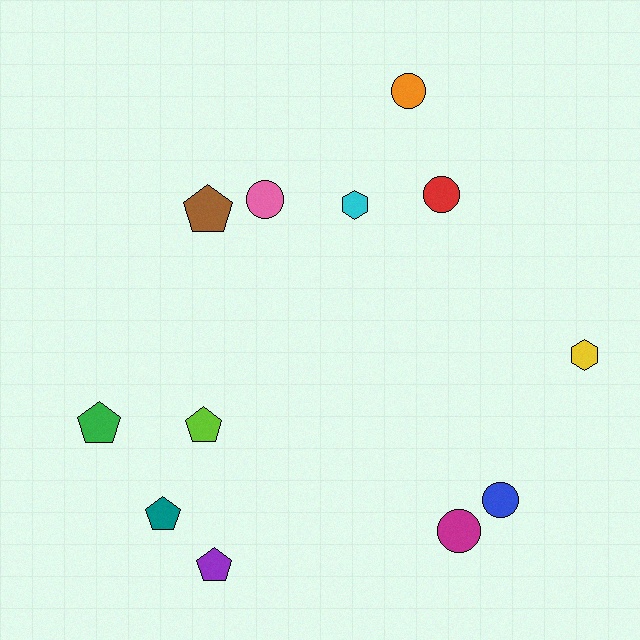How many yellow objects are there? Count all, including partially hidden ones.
There is 1 yellow object.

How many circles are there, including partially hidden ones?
There are 5 circles.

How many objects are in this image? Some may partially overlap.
There are 12 objects.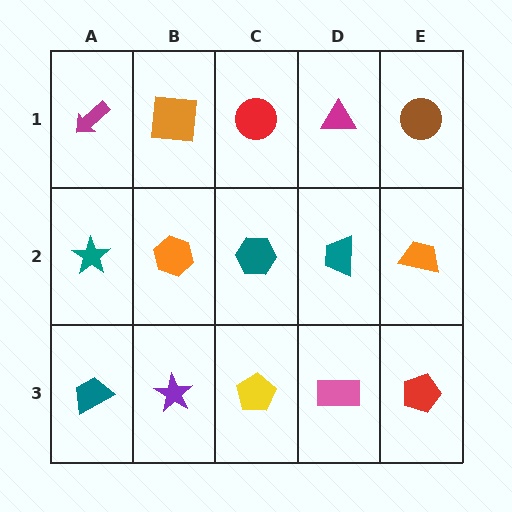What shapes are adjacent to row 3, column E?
An orange trapezoid (row 2, column E), a pink rectangle (row 3, column D).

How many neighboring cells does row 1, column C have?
3.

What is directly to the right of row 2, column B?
A teal hexagon.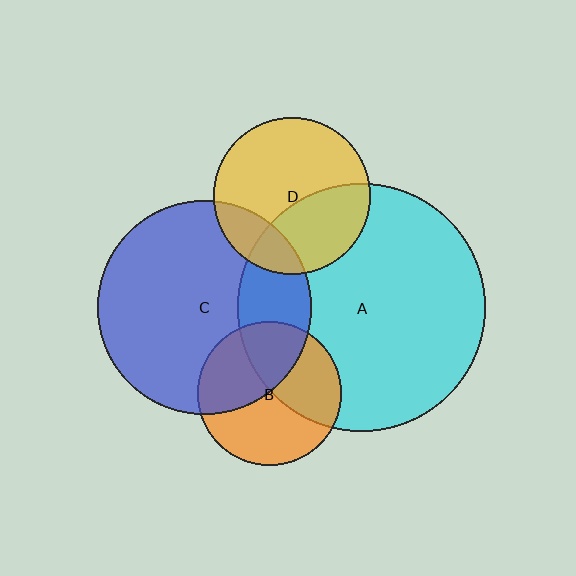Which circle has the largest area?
Circle A (cyan).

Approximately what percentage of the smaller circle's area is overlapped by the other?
Approximately 20%.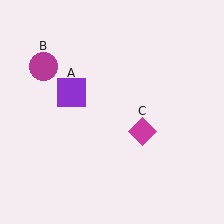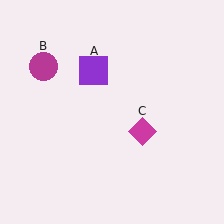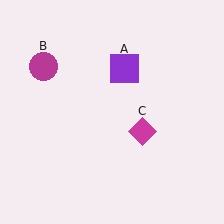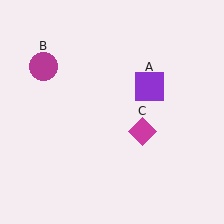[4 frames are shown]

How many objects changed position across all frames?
1 object changed position: purple square (object A).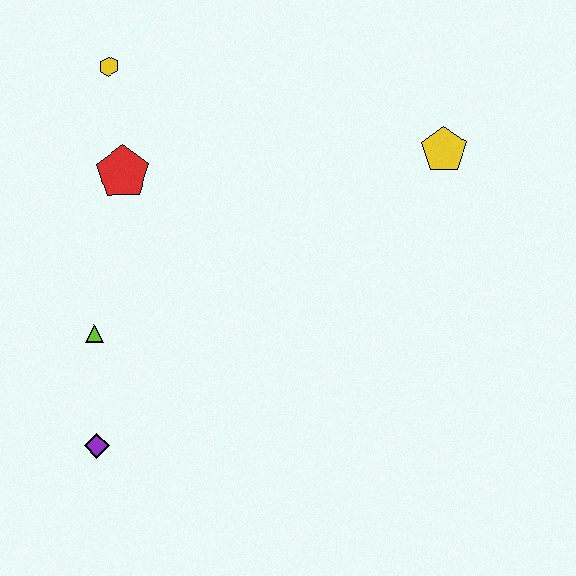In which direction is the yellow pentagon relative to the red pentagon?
The yellow pentagon is to the right of the red pentagon.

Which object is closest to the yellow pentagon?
The red pentagon is closest to the yellow pentagon.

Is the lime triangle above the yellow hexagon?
No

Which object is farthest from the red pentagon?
The yellow pentagon is farthest from the red pentagon.